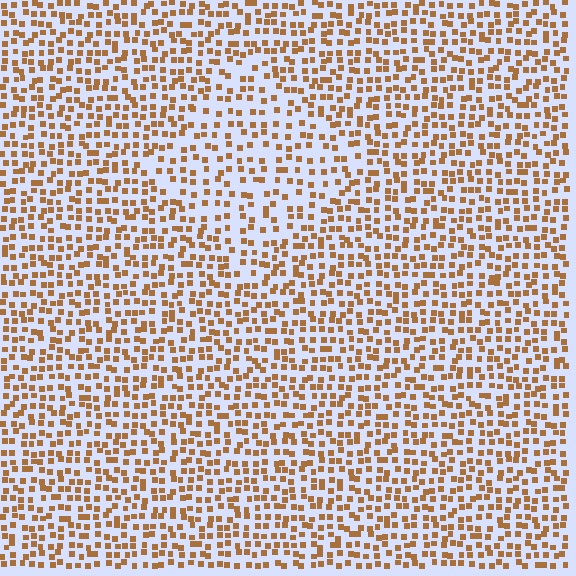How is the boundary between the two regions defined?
The boundary is defined by a change in element density (approximately 1.6x ratio). All elements are the same color, size, and shape.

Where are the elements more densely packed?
The elements are more densely packed outside the diamond boundary.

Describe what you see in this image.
The image contains small brown elements arranged at two different densities. A diamond-shaped region is visible where the elements are less densely packed than the surrounding area.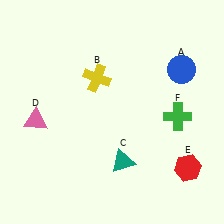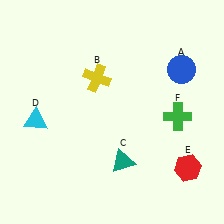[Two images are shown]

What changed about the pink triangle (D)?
In Image 1, D is pink. In Image 2, it changed to cyan.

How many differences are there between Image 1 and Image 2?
There is 1 difference between the two images.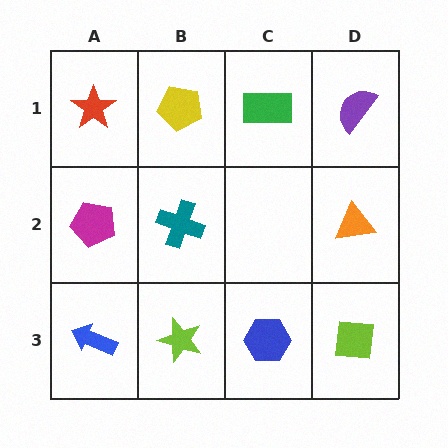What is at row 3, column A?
A blue arrow.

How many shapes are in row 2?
3 shapes.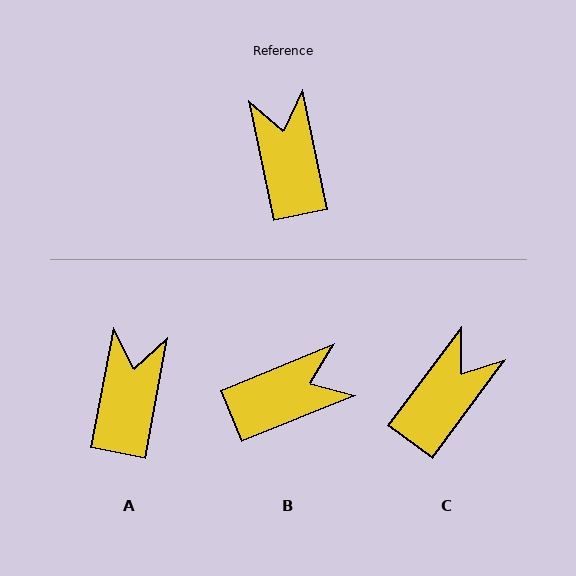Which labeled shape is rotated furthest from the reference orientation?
B, about 79 degrees away.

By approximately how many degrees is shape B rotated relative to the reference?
Approximately 79 degrees clockwise.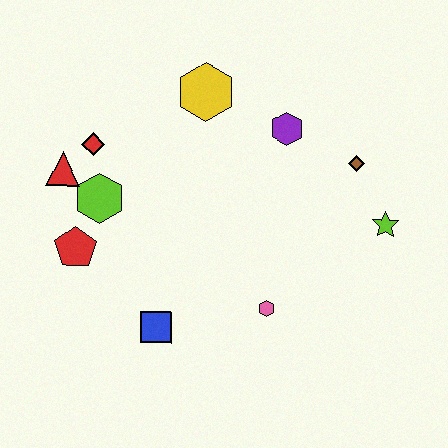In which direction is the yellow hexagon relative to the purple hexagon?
The yellow hexagon is to the left of the purple hexagon.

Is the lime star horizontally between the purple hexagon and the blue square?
No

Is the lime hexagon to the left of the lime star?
Yes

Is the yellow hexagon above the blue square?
Yes